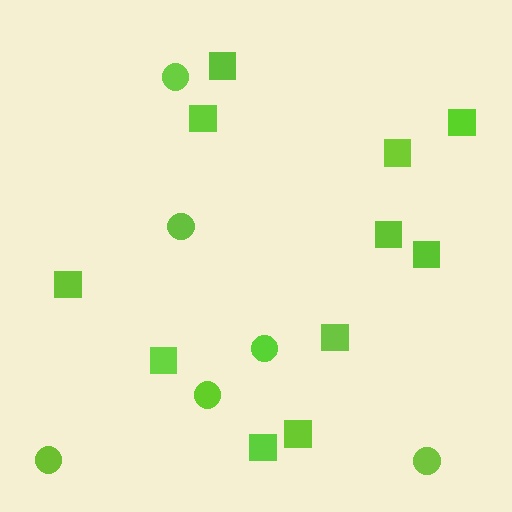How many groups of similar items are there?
There are 2 groups: one group of squares (11) and one group of circles (6).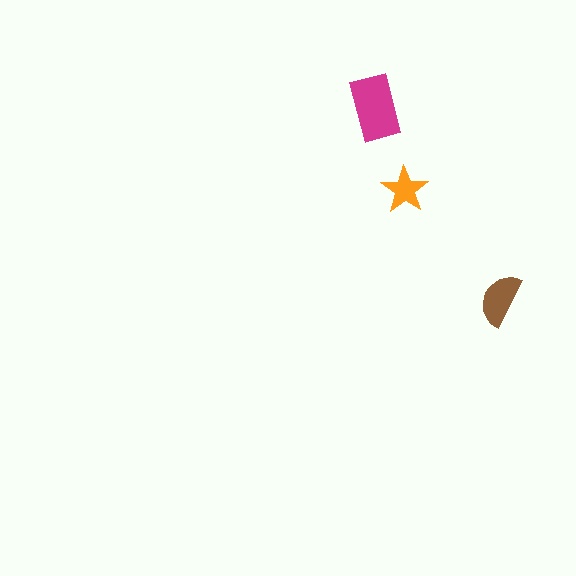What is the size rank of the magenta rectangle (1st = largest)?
1st.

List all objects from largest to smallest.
The magenta rectangle, the brown semicircle, the orange star.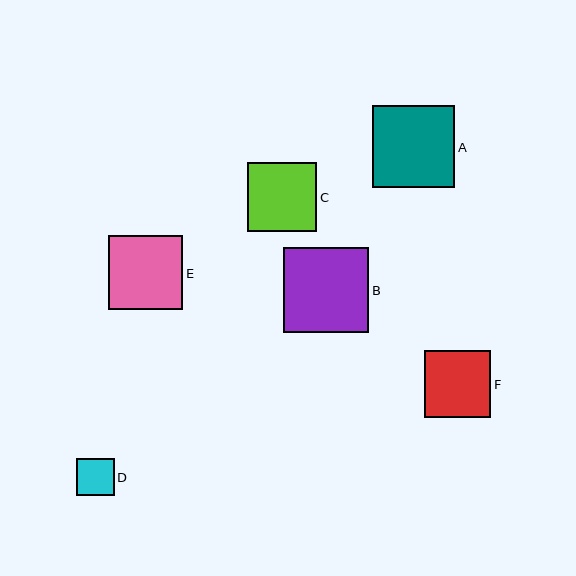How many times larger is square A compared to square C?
Square A is approximately 1.2 times the size of square C.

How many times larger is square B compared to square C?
Square B is approximately 1.2 times the size of square C.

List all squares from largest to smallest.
From largest to smallest: B, A, E, C, F, D.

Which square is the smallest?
Square D is the smallest with a size of approximately 38 pixels.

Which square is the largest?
Square B is the largest with a size of approximately 85 pixels.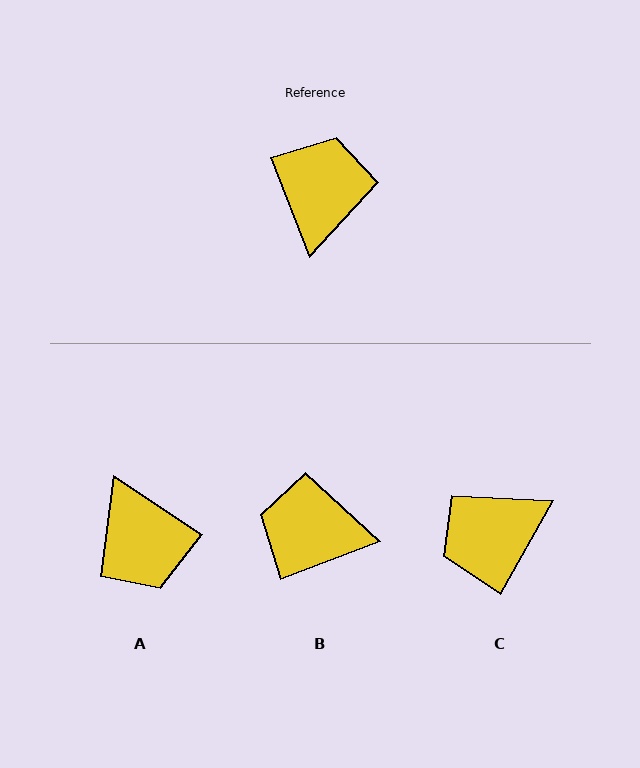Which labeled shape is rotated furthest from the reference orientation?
A, about 145 degrees away.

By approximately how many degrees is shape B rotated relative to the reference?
Approximately 90 degrees counter-clockwise.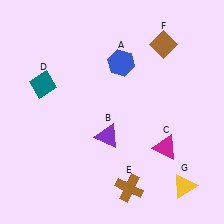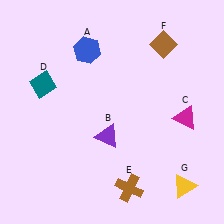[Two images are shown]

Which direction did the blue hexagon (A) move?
The blue hexagon (A) moved left.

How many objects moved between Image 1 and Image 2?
2 objects moved between the two images.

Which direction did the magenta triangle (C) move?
The magenta triangle (C) moved up.